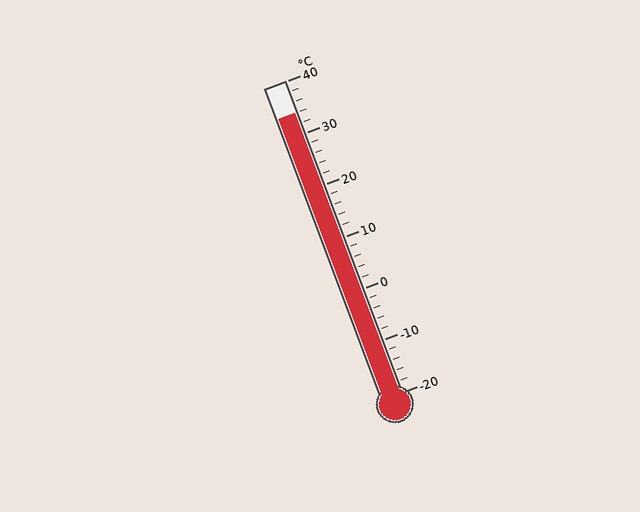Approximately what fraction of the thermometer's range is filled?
The thermometer is filled to approximately 90% of its range.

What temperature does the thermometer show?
The thermometer shows approximately 34°C.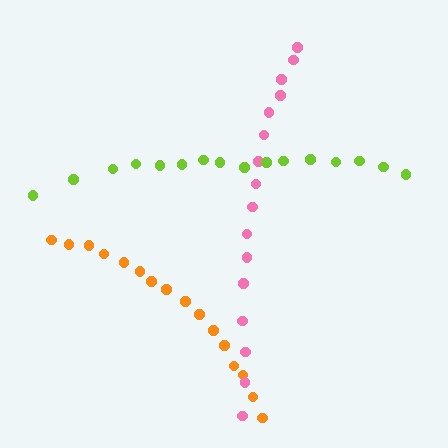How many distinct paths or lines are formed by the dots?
There are 3 distinct paths.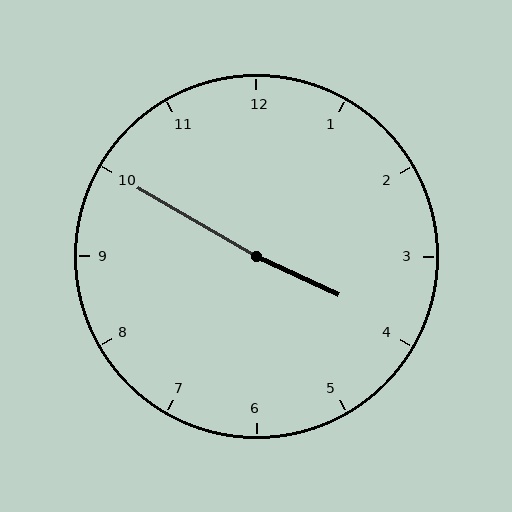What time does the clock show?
3:50.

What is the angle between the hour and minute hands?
Approximately 175 degrees.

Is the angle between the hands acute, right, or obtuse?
It is obtuse.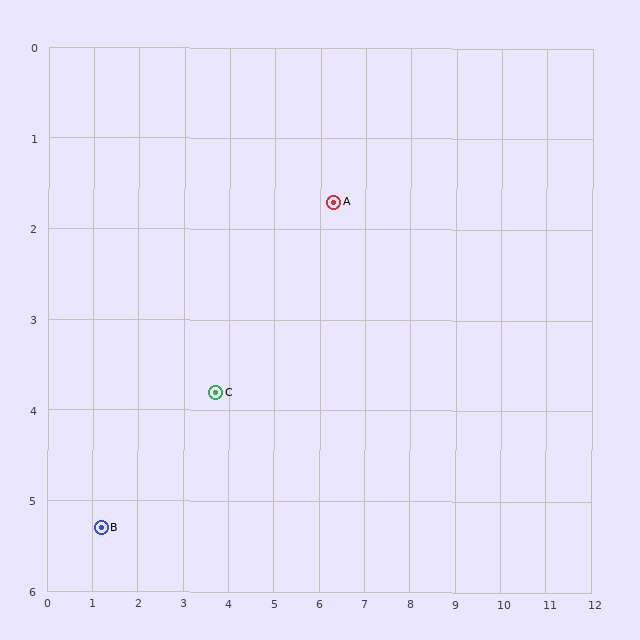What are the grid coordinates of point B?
Point B is at approximately (1.2, 5.3).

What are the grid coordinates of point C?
Point C is at approximately (3.7, 3.8).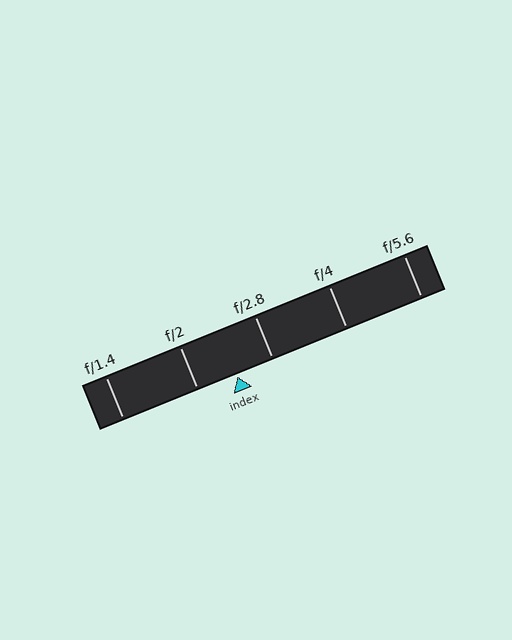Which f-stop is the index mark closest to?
The index mark is closest to f/2.8.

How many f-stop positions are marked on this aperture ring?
There are 5 f-stop positions marked.